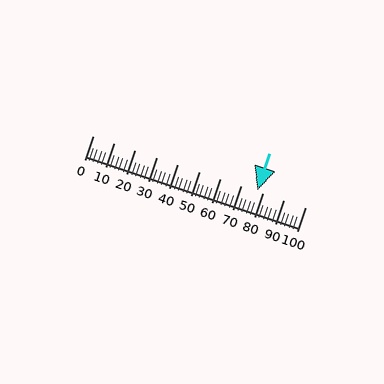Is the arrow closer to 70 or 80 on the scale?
The arrow is closer to 80.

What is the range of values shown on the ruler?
The ruler shows values from 0 to 100.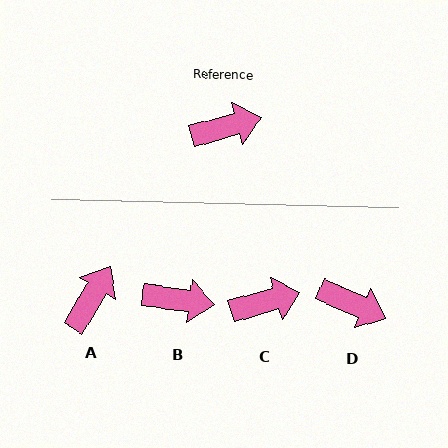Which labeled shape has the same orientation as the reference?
C.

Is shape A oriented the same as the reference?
No, it is off by about 43 degrees.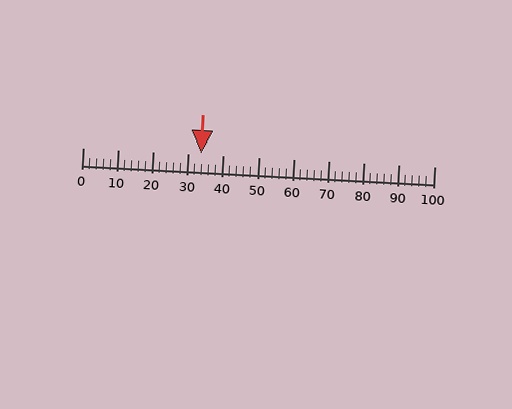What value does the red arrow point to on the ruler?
The red arrow points to approximately 34.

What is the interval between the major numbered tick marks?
The major tick marks are spaced 10 units apart.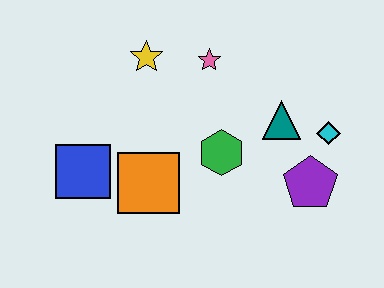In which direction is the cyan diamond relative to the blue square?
The cyan diamond is to the right of the blue square.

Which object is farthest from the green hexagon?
The blue square is farthest from the green hexagon.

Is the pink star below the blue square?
No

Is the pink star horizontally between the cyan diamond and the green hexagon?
No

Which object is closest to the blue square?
The orange square is closest to the blue square.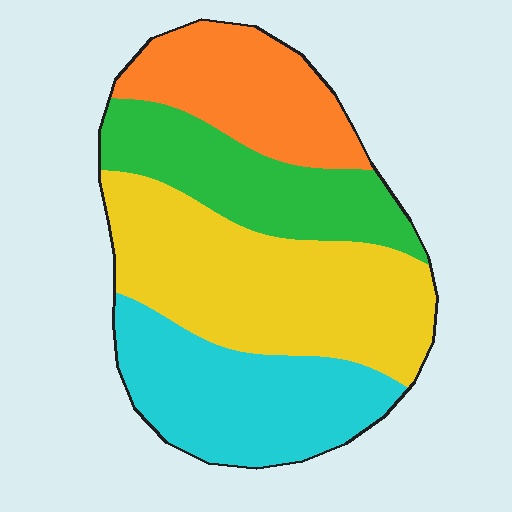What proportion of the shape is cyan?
Cyan takes up between a sixth and a third of the shape.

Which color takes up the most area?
Yellow, at roughly 35%.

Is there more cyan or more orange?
Cyan.